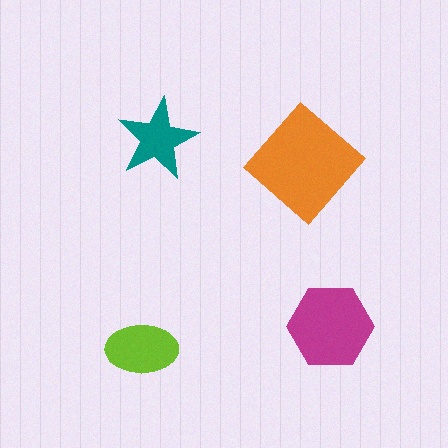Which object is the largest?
The orange diamond.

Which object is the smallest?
The teal star.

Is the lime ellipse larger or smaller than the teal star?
Larger.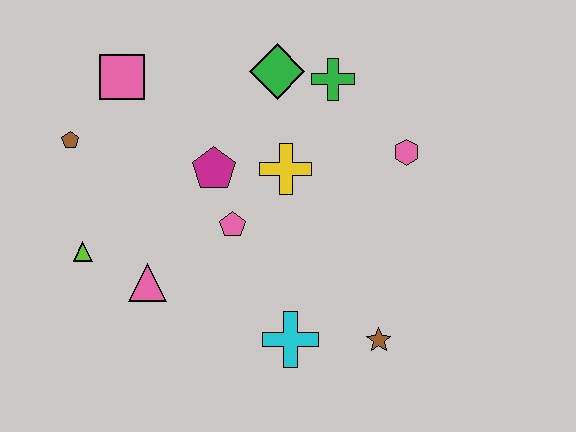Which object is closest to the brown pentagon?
The pink square is closest to the brown pentagon.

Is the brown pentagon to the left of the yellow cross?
Yes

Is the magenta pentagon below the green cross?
Yes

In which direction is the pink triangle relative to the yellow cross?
The pink triangle is to the left of the yellow cross.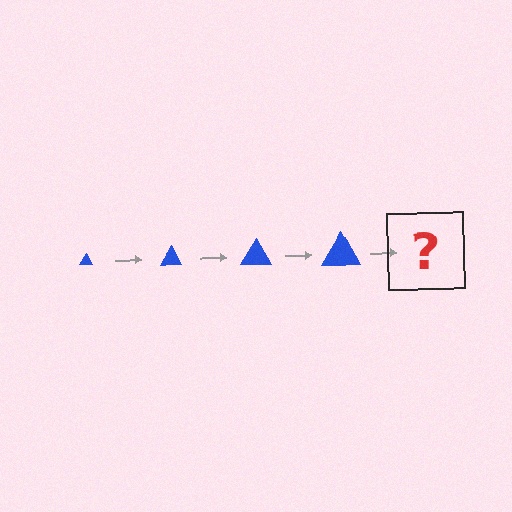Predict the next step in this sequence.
The next step is a blue triangle, larger than the previous one.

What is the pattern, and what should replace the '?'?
The pattern is that the triangle gets progressively larger each step. The '?' should be a blue triangle, larger than the previous one.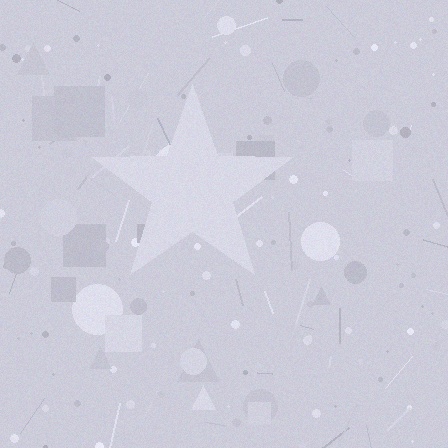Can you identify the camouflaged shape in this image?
The camouflaged shape is a star.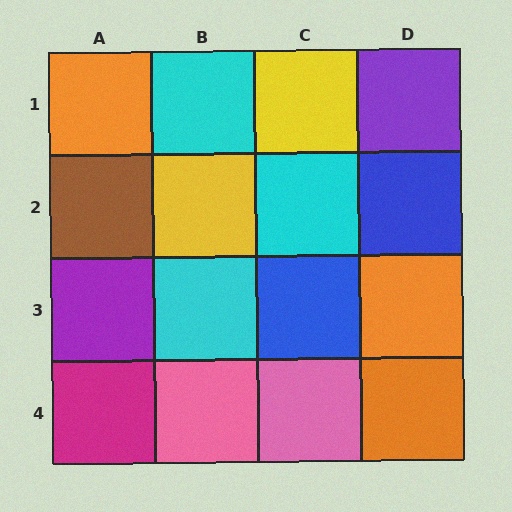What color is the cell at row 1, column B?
Cyan.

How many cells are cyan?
3 cells are cyan.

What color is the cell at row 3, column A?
Purple.